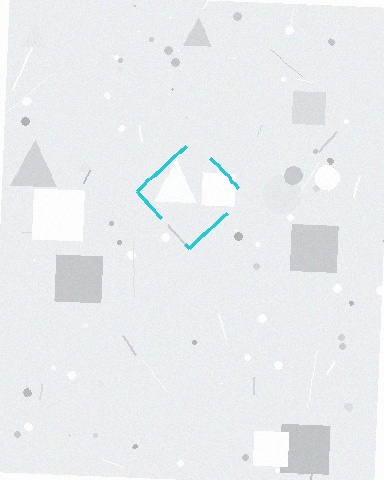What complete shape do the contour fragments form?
The contour fragments form a diamond.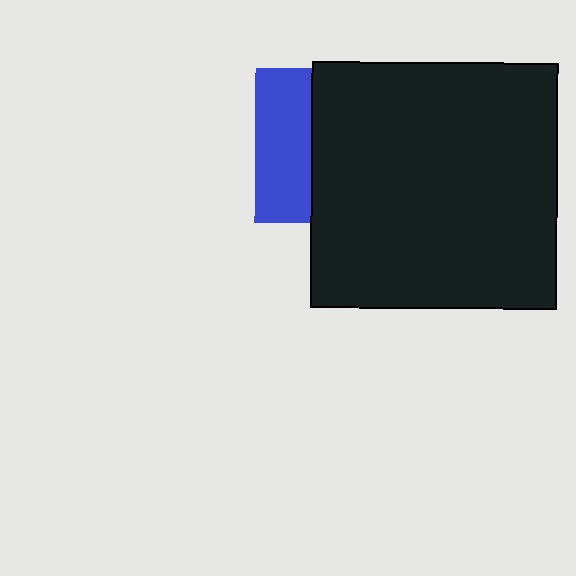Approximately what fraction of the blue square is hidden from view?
Roughly 64% of the blue square is hidden behind the black square.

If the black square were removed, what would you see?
You would see the complete blue square.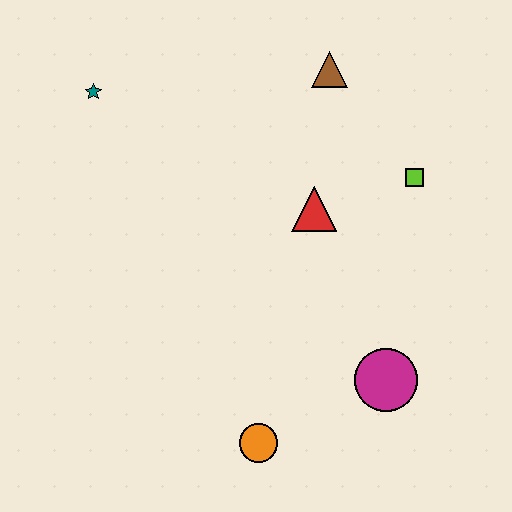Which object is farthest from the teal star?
The magenta circle is farthest from the teal star.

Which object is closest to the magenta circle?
The orange circle is closest to the magenta circle.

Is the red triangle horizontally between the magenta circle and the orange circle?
Yes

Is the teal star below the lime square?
No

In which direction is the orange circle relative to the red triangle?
The orange circle is below the red triangle.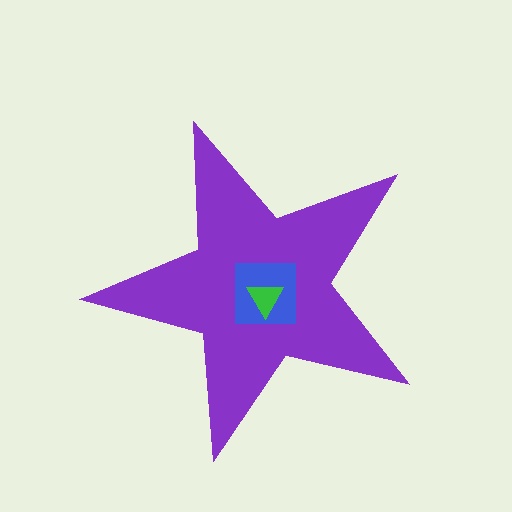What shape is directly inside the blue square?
The green triangle.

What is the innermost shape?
The green triangle.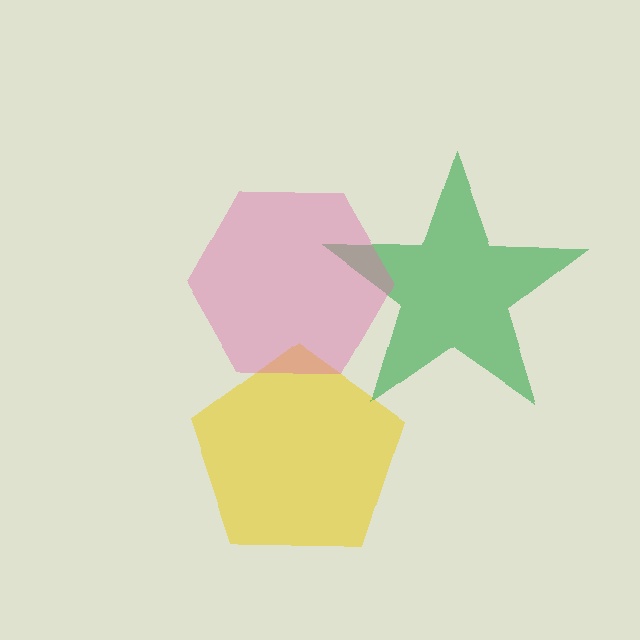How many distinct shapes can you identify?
There are 3 distinct shapes: a yellow pentagon, a green star, a pink hexagon.